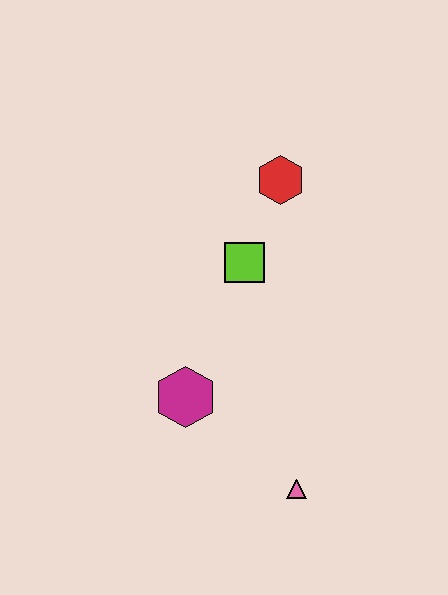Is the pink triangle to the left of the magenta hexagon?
No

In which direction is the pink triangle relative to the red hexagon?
The pink triangle is below the red hexagon.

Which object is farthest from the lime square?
The pink triangle is farthest from the lime square.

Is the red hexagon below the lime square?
No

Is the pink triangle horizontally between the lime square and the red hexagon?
No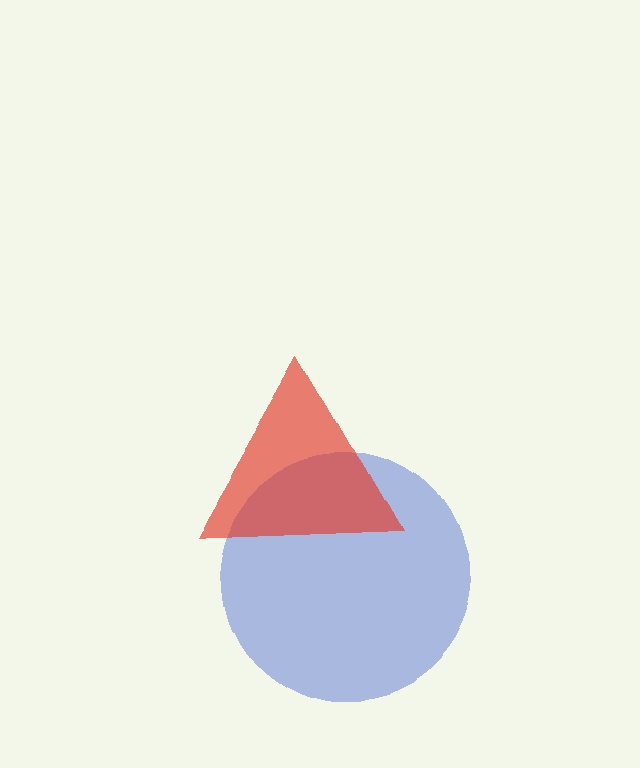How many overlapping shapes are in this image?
There are 2 overlapping shapes in the image.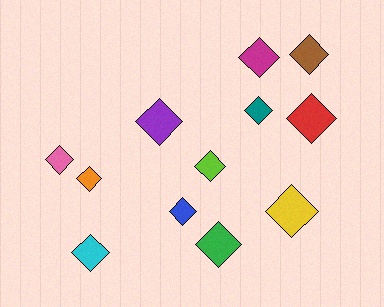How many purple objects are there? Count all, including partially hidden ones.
There is 1 purple object.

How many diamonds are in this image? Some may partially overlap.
There are 12 diamonds.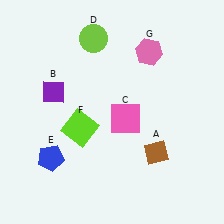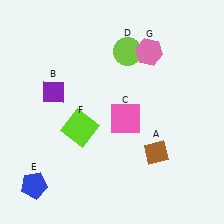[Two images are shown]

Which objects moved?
The objects that moved are: the lime circle (D), the blue pentagon (E).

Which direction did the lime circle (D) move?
The lime circle (D) moved right.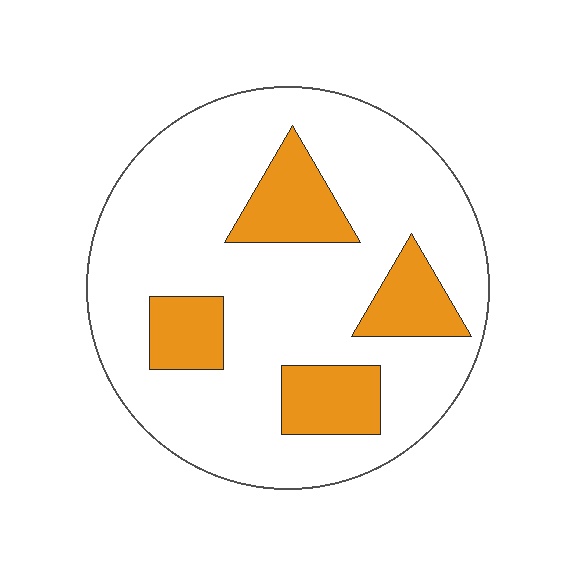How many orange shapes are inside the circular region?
4.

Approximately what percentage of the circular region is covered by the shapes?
Approximately 20%.